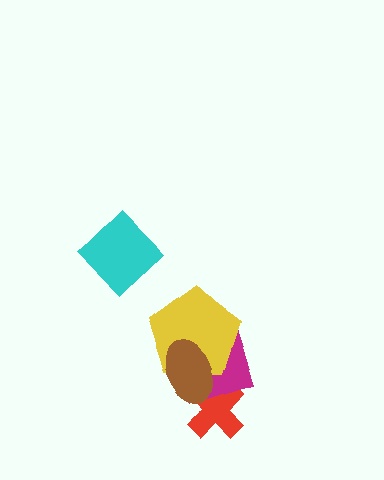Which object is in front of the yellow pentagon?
The brown ellipse is in front of the yellow pentagon.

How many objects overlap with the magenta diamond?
3 objects overlap with the magenta diamond.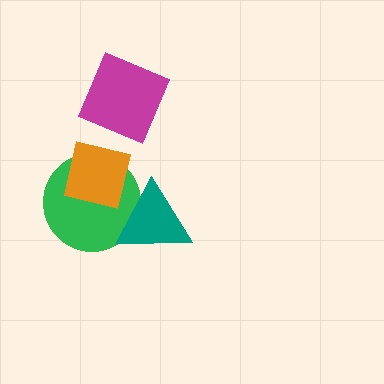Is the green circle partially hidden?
Yes, it is partially covered by another shape.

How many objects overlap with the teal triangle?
1 object overlaps with the teal triangle.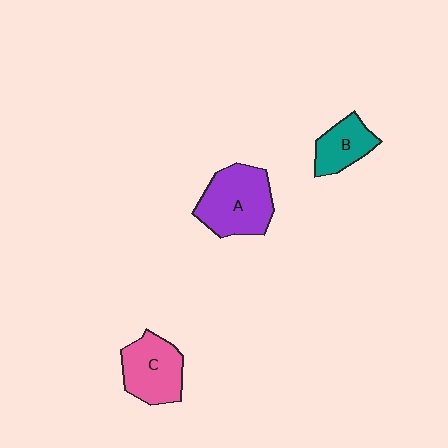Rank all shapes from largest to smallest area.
From largest to smallest: A (purple), C (pink), B (teal).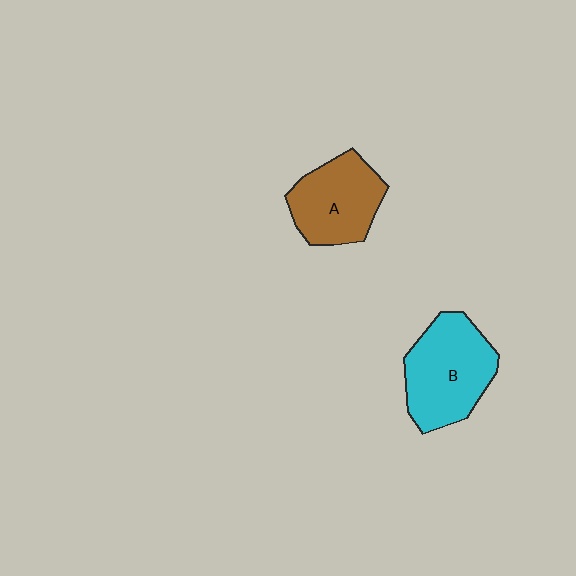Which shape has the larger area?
Shape B (cyan).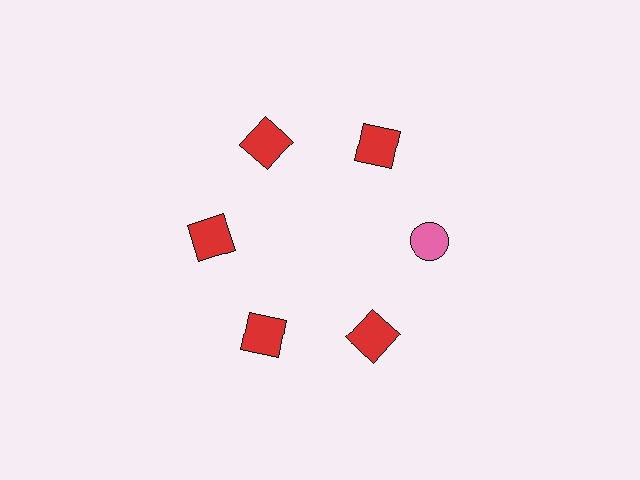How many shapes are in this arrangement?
There are 6 shapes arranged in a ring pattern.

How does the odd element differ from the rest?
It differs in both color (pink instead of red) and shape (circle instead of square).